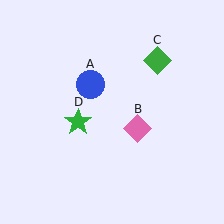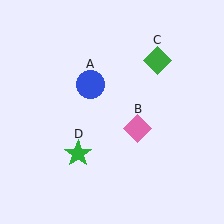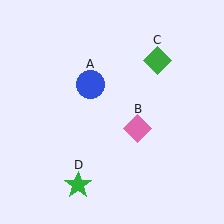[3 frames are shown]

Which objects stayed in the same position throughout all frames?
Blue circle (object A) and pink diamond (object B) and green diamond (object C) remained stationary.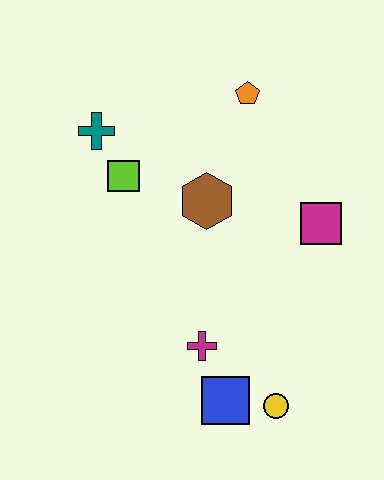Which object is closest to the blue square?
The yellow circle is closest to the blue square.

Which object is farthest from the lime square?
The yellow circle is farthest from the lime square.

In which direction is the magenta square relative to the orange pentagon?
The magenta square is below the orange pentagon.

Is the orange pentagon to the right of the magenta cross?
Yes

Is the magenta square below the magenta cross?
No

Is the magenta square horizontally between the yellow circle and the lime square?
No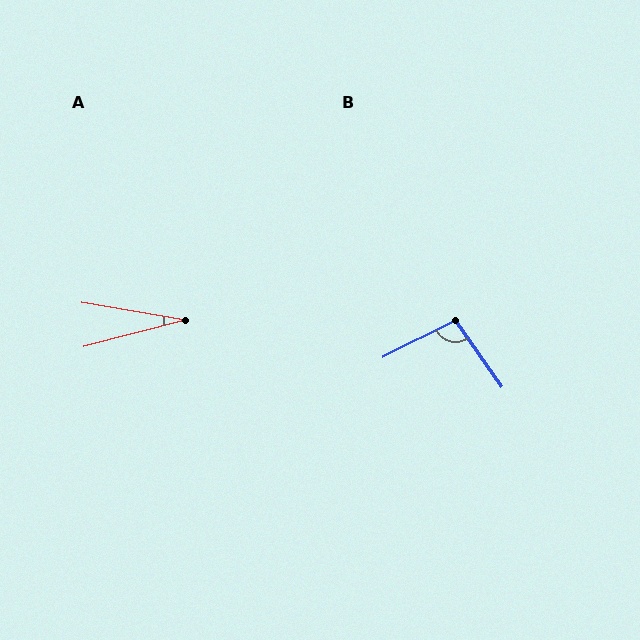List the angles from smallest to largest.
A (24°), B (98°).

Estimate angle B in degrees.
Approximately 98 degrees.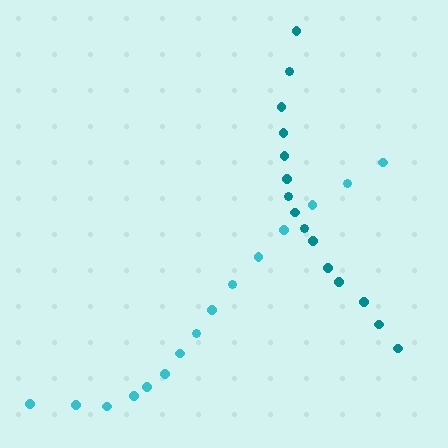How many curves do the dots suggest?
There are 2 distinct paths.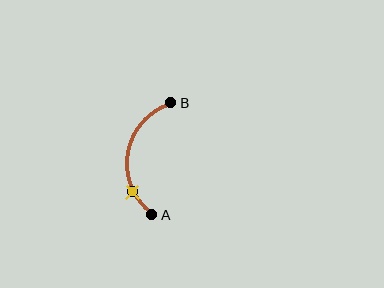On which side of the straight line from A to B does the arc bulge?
The arc bulges to the left of the straight line connecting A and B.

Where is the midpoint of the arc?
The arc midpoint is the point on the curve farthest from the straight line joining A and B. It sits to the left of that line.